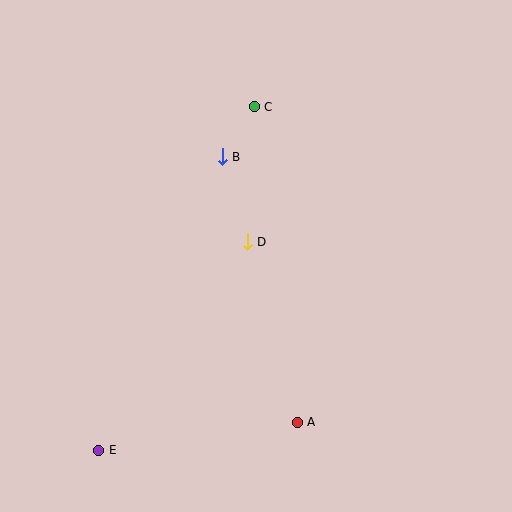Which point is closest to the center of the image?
Point D at (247, 242) is closest to the center.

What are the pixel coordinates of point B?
Point B is at (222, 157).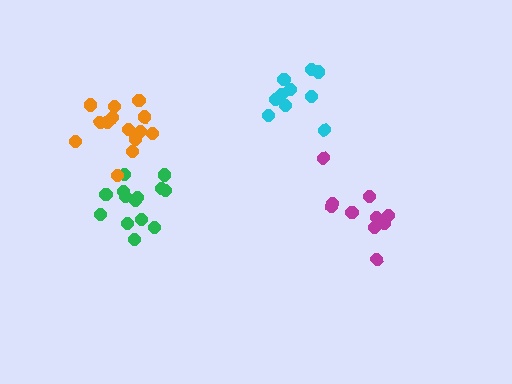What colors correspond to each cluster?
The clusters are colored: green, cyan, magenta, orange.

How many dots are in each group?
Group 1: 14 dots, Group 2: 10 dots, Group 3: 10 dots, Group 4: 14 dots (48 total).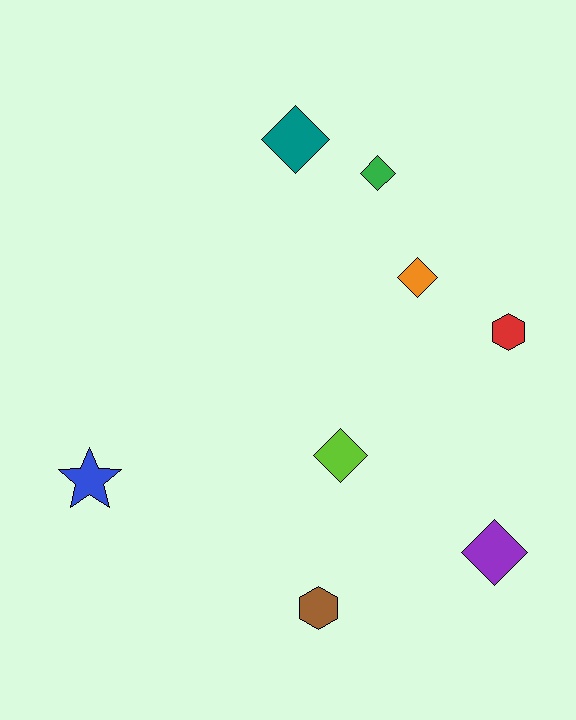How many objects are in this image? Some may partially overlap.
There are 8 objects.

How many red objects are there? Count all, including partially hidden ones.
There is 1 red object.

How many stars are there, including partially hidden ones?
There is 1 star.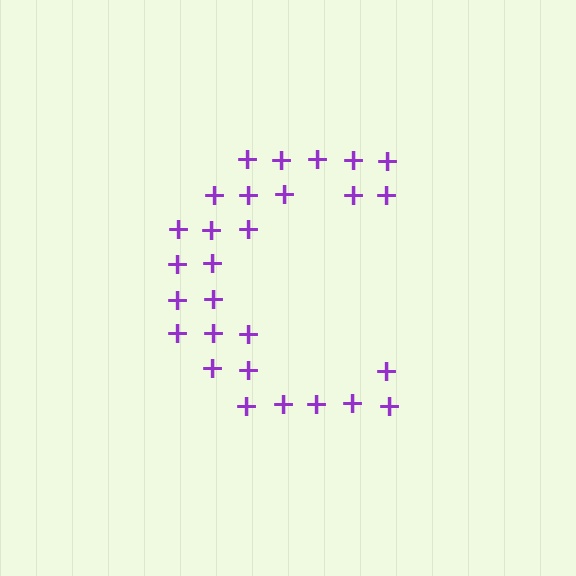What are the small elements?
The small elements are plus signs.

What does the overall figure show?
The overall figure shows the letter C.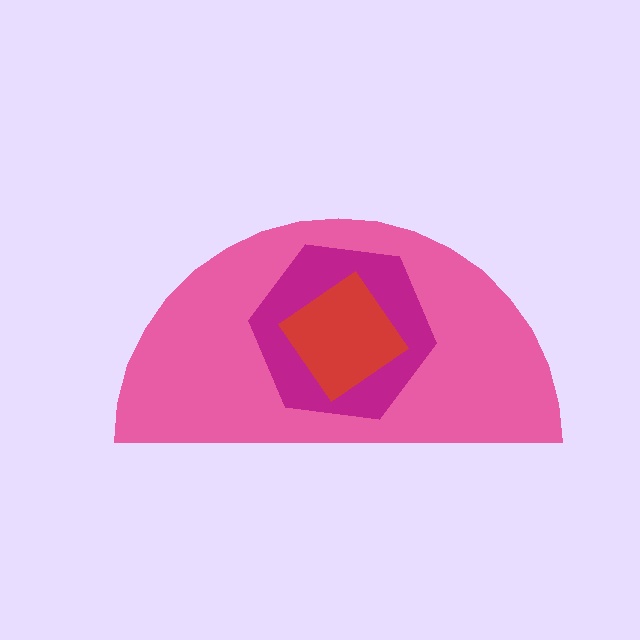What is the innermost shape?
The red diamond.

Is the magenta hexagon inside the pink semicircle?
Yes.